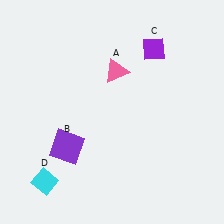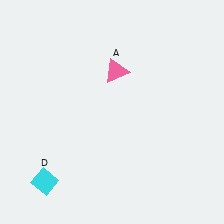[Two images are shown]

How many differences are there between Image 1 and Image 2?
There are 2 differences between the two images.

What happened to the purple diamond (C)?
The purple diamond (C) was removed in Image 2. It was in the top-right area of Image 1.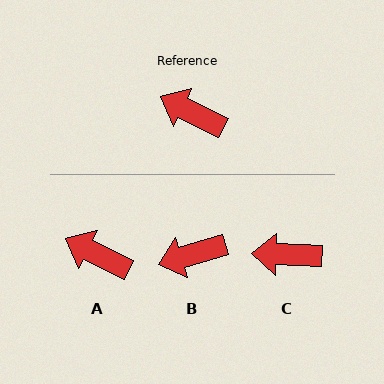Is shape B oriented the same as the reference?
No, it is off by about 43 degrees.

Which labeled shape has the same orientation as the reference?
A.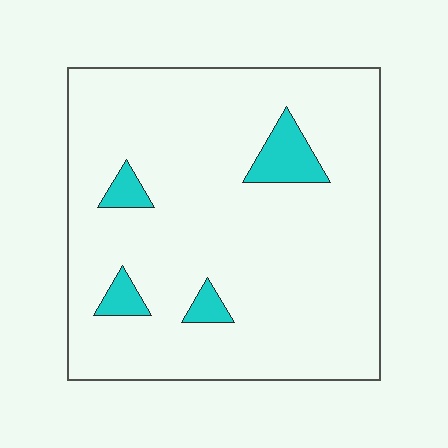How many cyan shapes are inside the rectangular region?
4.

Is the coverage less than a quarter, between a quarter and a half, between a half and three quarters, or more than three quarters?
Less than a quarter.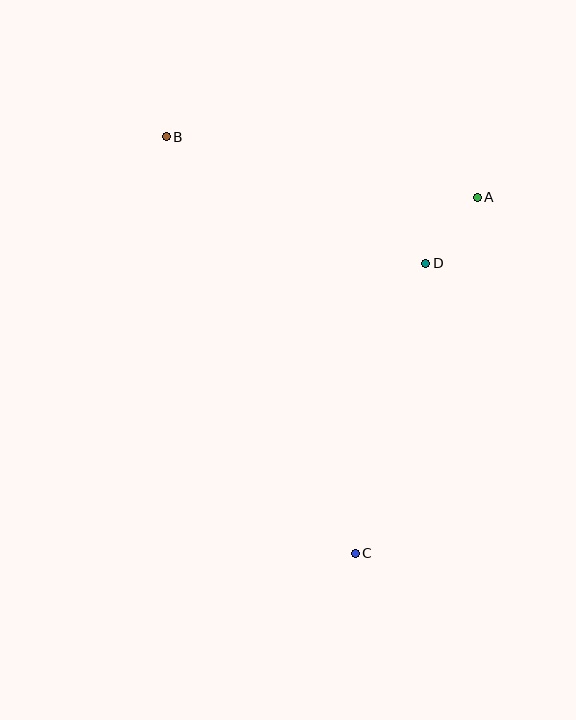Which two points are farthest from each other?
Points B and C are farthest from each other.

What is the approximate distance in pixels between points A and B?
The distance between A and B is approximately 317 pixels.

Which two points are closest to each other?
Points A and D are closest to each other.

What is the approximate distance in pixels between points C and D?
The distance between C and D is approximately 299 pixels.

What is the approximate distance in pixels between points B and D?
The distance between B and D is approximately 289 pixels.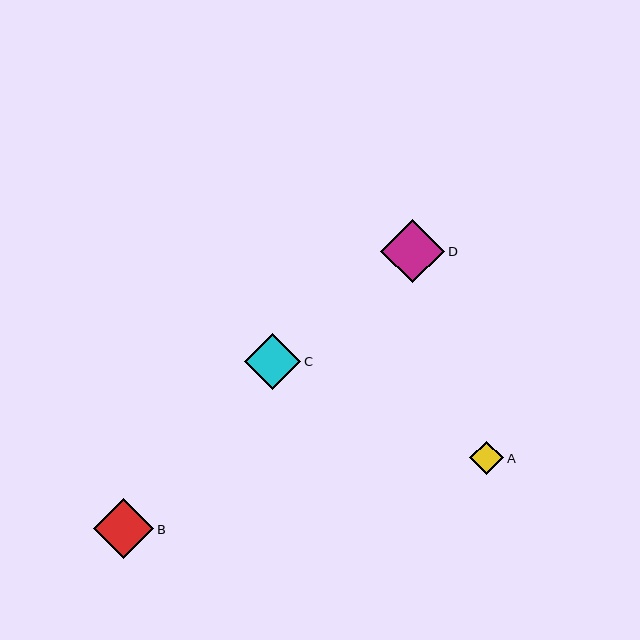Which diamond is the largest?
Diamond D is the largest with a size of approximately 64 pixels.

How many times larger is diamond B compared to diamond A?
Diamond B is approximately 1.8 times the size of diamond A.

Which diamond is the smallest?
Diamond A is the smallest with a size of approximately 34 pixels.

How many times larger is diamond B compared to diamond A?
Diamond B is approximately 1.8 times the size of diamond A.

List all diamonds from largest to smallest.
From largest to smallest: D, B, C, A.